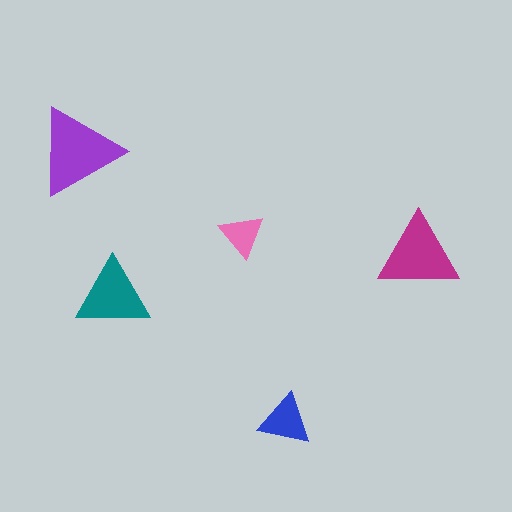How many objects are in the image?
There are 5 objects in the image.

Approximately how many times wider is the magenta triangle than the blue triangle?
About 1.5 times wider.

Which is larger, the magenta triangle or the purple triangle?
The purple one.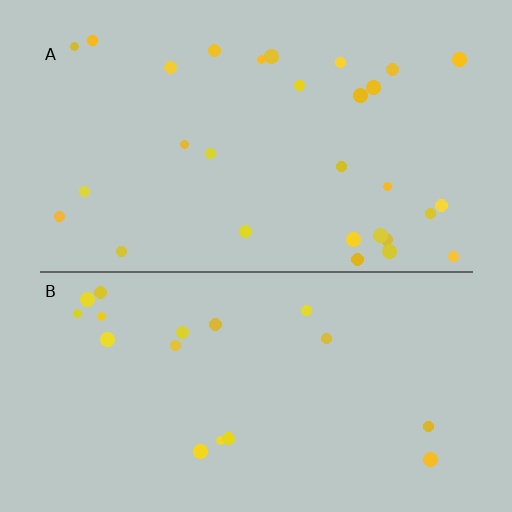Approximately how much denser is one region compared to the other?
Approximately 1.6× — region A over region B.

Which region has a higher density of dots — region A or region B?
A (the top).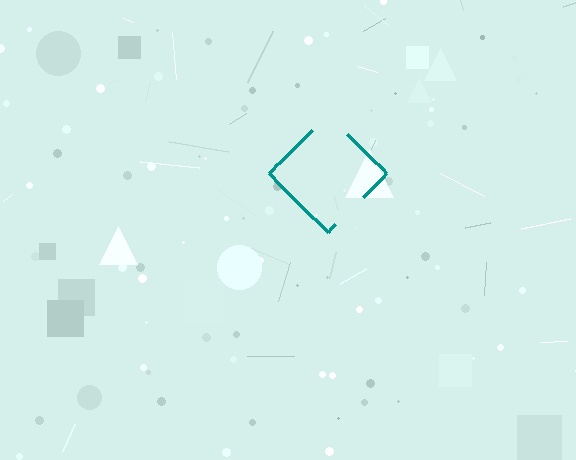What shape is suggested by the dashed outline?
The dashed outline suggests a diamond.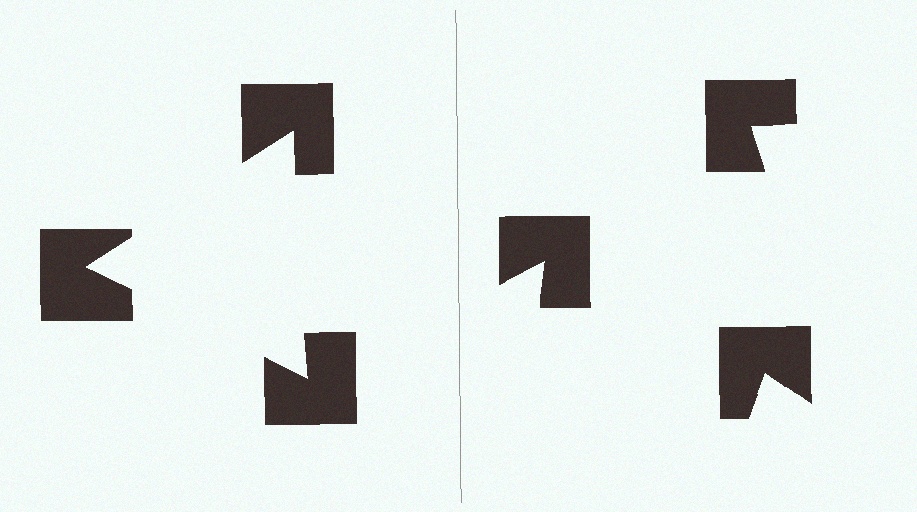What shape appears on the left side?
An illusory triangle.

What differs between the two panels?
The notched squares are positioned identically on both sides; only the wedge orientations differ. On the left they align to a triangle; on the right they are misaligned.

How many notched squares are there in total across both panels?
6 — 3 on each side.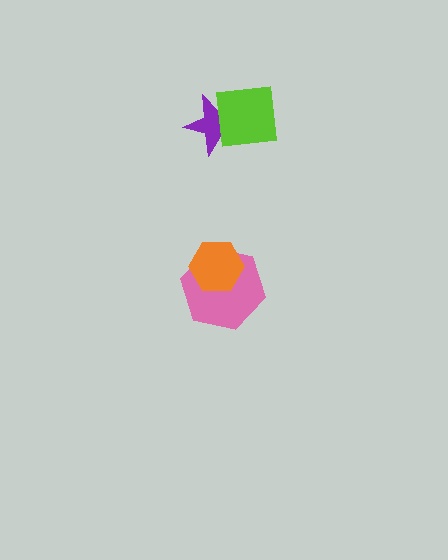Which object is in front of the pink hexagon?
The orange hexagon is in front of the pink hexagon.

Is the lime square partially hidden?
No, no other shape covers it.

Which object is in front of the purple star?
The lime square is in front of the purple star.